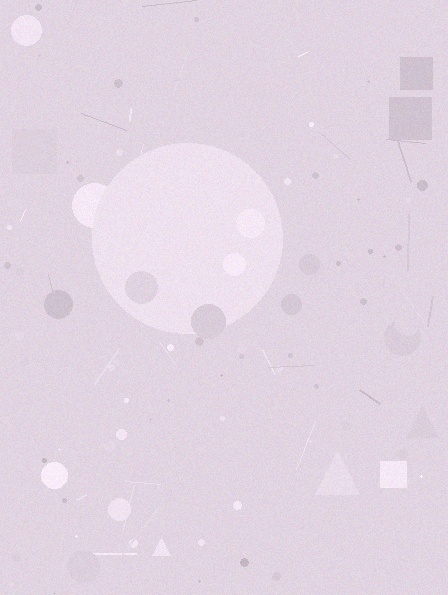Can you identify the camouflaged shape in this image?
The camouflaged shape is a circle.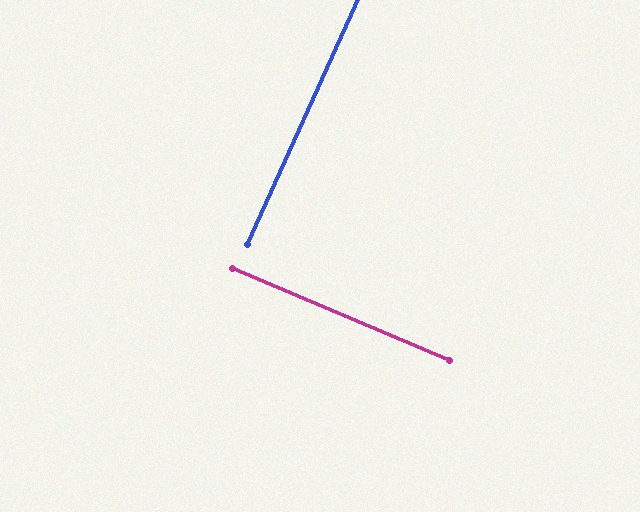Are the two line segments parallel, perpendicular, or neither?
Perpendicular — they meet at approximately 89°.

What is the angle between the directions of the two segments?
Approximately 89 degrees.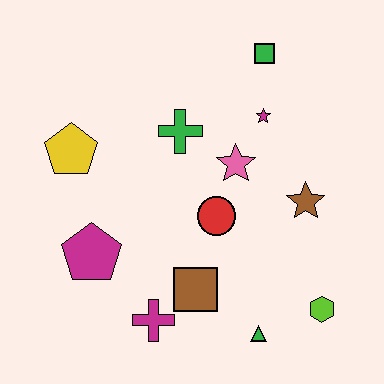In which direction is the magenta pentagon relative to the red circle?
The magenta pentagon is to the left of the red circle.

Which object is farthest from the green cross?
The lime hexagon is farthest from the green cross.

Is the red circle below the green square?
Yes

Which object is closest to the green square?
The magenta star is closest to the green square.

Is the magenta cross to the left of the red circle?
Yes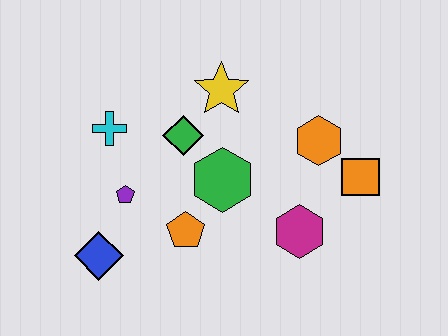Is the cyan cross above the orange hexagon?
Yes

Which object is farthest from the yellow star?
The blue diamond is farthest from the yellow star.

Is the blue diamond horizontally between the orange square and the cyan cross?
No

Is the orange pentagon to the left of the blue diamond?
No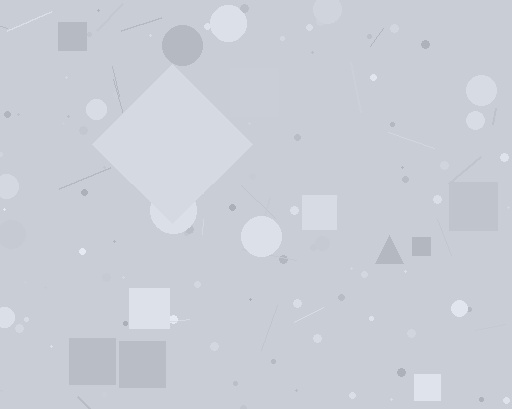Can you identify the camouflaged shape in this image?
The camouflaged shape is a diamond.